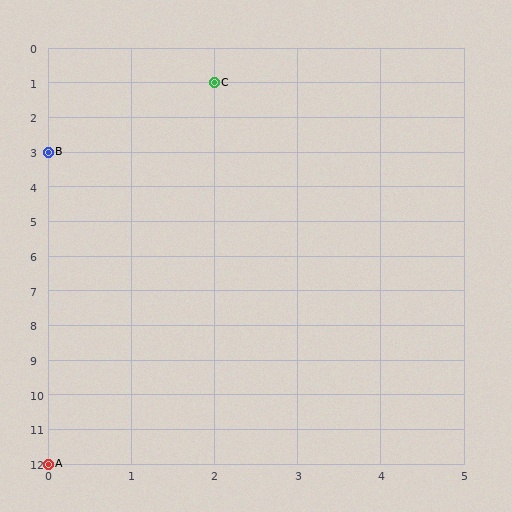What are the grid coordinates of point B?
Point B is at grid coordinates (0, 3).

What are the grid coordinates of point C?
Point C is at grid coordinates (2, 1).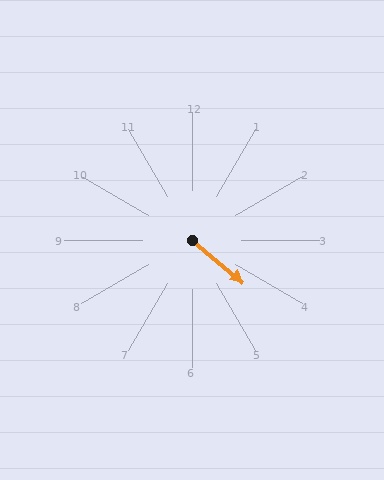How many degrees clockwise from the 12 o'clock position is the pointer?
Approximately 130 degrees.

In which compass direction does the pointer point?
Southeast.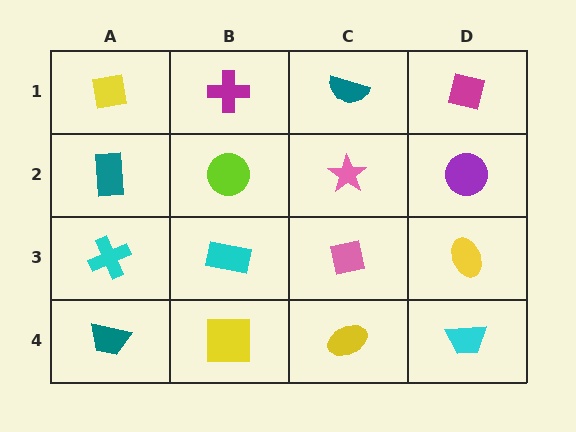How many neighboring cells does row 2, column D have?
3.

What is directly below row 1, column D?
A purple circle.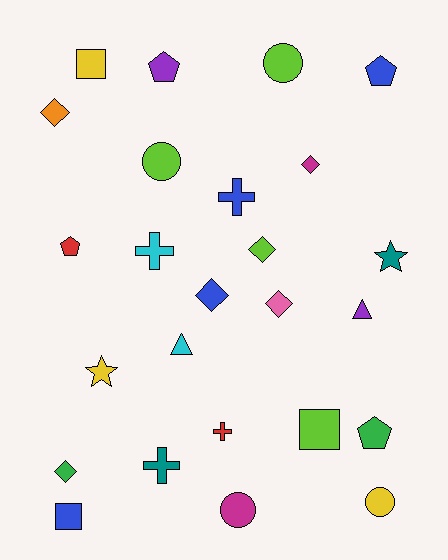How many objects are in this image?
There are 25 objects.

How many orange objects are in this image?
There is 1 orange object.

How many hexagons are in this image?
There are no hexagons.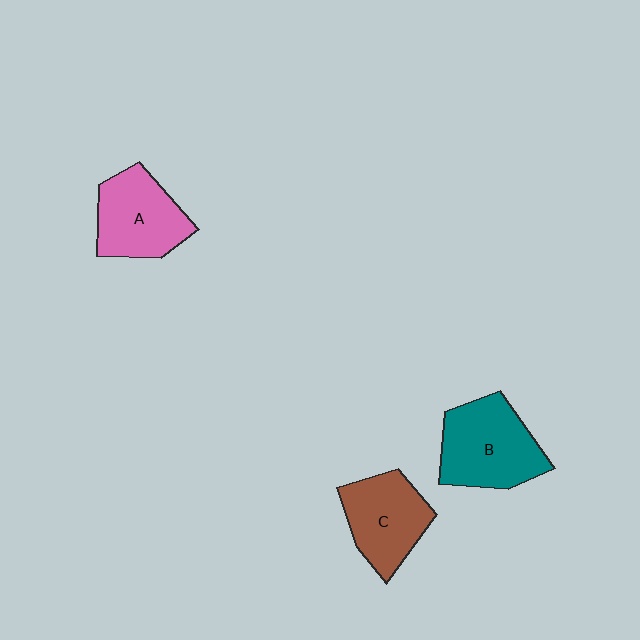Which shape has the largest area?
Shape B (teal).